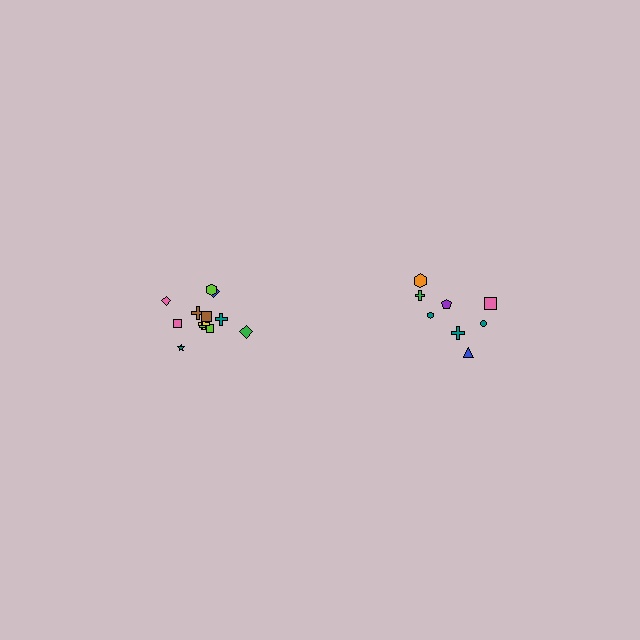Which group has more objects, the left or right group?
The left group.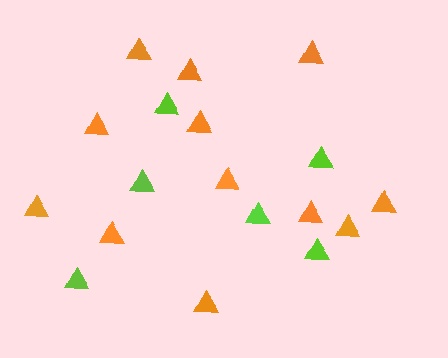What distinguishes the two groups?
There are 2 groups: one group of lime triangles (6) and one group of orange triangles (12).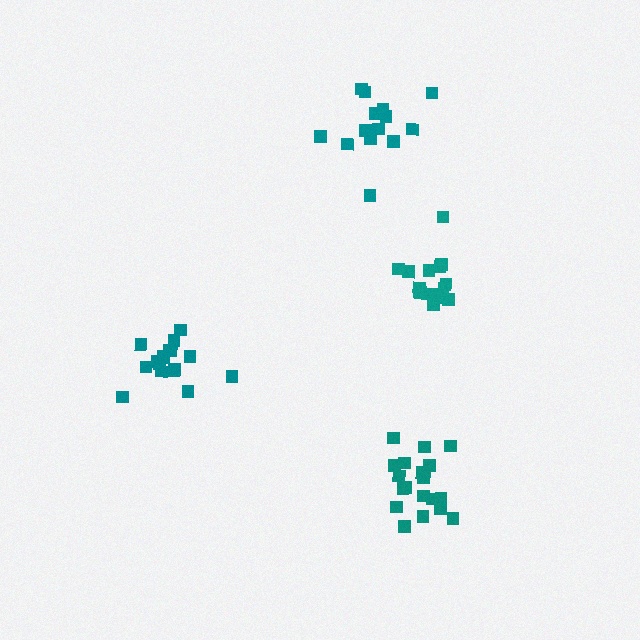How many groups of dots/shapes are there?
There are 4 groups.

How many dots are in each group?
Group 1: 15 dots, Group 2: 16 dots, Group 3: 19 dots, Group 4: 14 dots (64 total).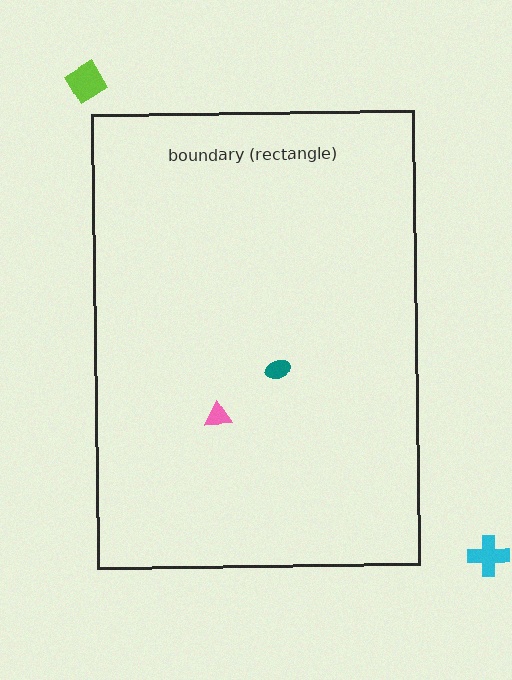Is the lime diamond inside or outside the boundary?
Outside.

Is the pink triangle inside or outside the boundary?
Inside.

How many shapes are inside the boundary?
2 inside, 2 outside.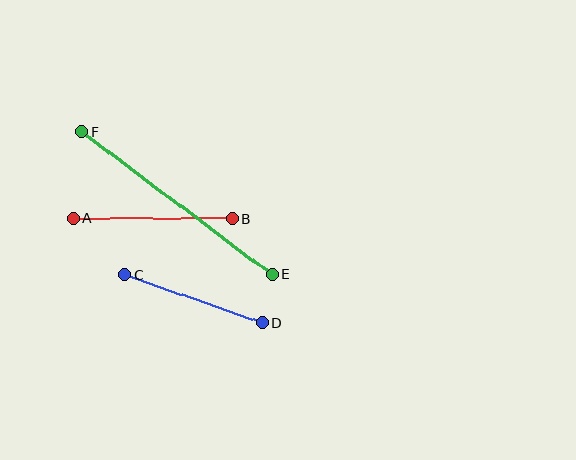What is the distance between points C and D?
The distance is approximately 146 pixels.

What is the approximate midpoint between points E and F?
The midpoint is at approximately (177, 203) pixels.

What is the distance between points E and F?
The distance is approximately 238 pixels.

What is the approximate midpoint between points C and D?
The midpoint is at approximately (193, 299) pixels.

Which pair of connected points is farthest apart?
Points E and F are farthest apart.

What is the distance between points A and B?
The distance is approximately 159 pixels.